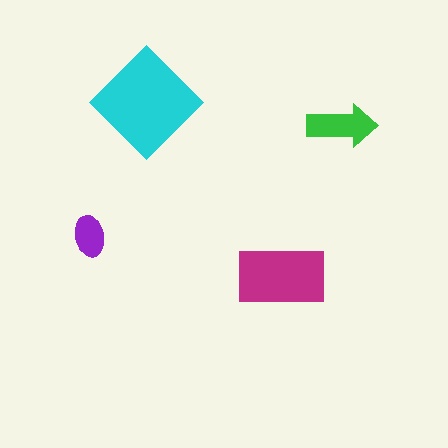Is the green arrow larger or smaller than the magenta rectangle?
Smaller.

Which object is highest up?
The cyan diamond is topmost.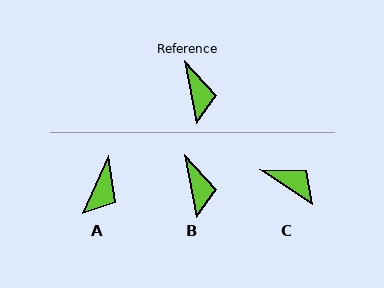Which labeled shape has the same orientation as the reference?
B.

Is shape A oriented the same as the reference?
No, it is off by about 35 degrees.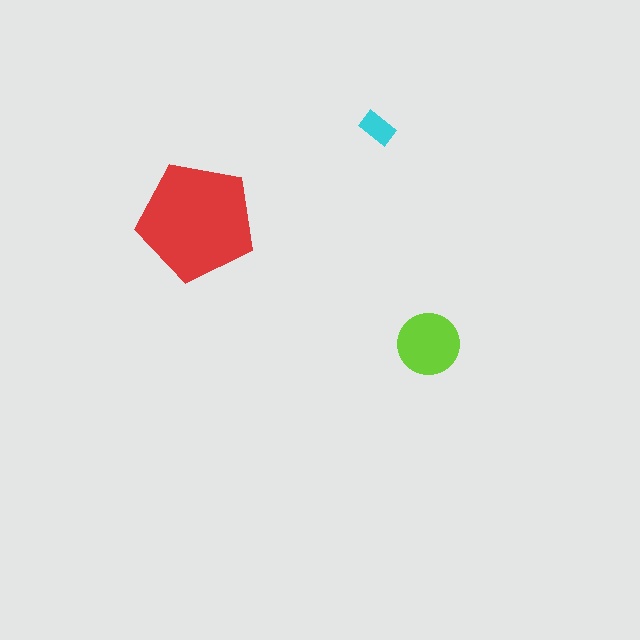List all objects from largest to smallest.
The red pentagon, the lime circle, the cyan rectangle.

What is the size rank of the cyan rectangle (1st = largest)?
3rd.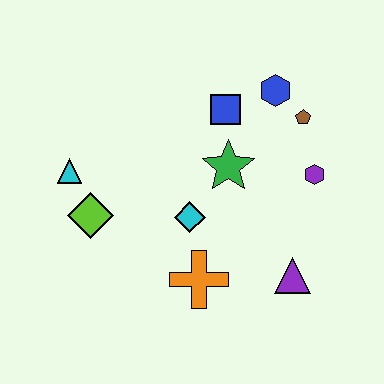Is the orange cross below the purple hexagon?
Yes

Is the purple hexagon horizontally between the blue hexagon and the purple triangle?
No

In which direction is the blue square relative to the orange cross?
The blue square is above the orange cross.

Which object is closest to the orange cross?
The cyan diamond is closest to the orange cross.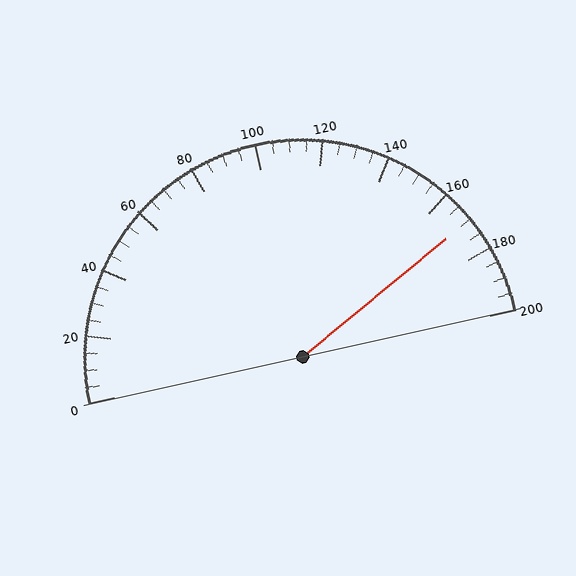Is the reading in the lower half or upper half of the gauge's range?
The reading is in the upper half of the range (0 to 200).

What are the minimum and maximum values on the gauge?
The gauge ranges from 0 to 200.